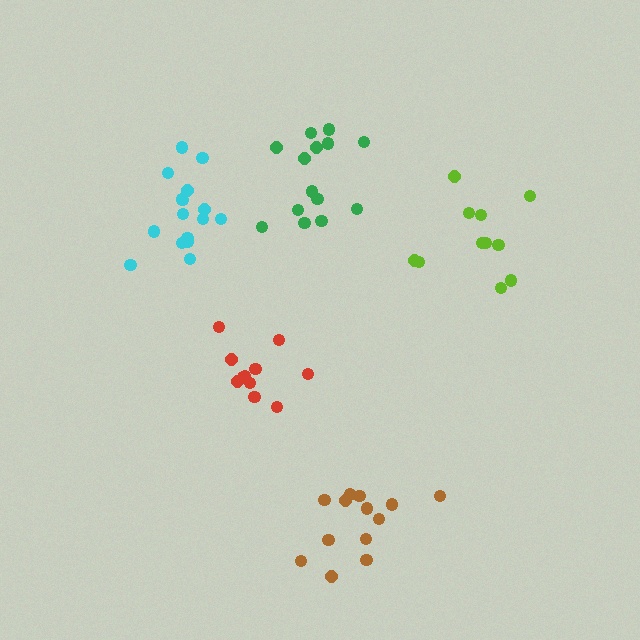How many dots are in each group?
Group 1: 14 dots, Group 2: 11 dots, Group 3: 16 dots, Group 4: 11 dots, Group 5: 13 dots (65 total).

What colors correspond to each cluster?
The clusters are colored: green, red, cyan, lime, brown.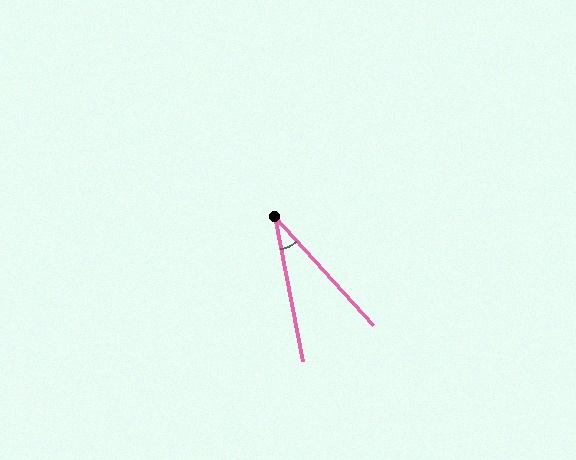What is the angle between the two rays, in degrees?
Approximately 31 degrees.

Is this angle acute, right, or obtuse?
It is acute.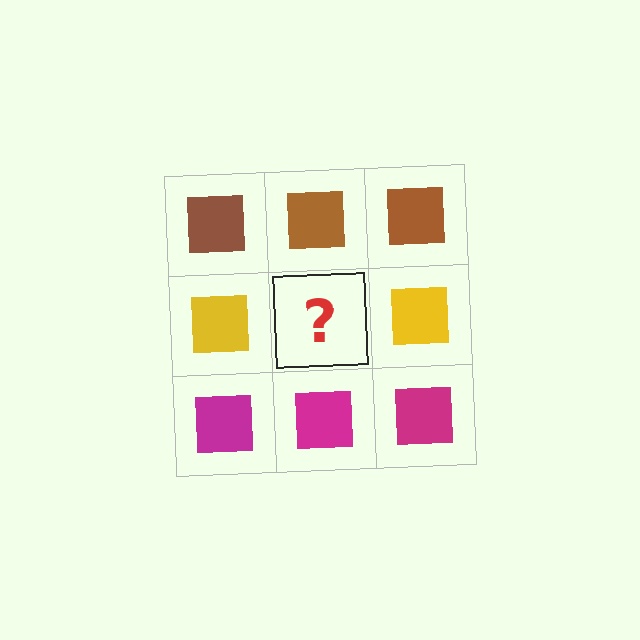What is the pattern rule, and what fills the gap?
The rule is that each row has a consistent color. The gap should be filled with a yellow square.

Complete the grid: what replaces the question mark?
The question mark should be replaced with a yellow square.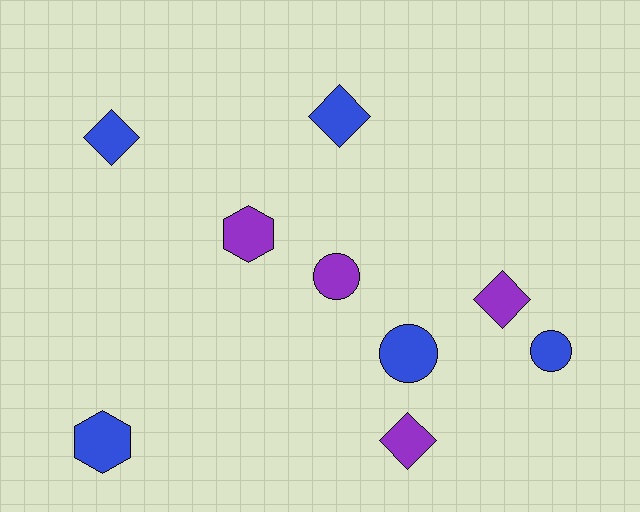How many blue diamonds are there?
There are 2 blue diamonds.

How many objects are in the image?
There are 9 objects.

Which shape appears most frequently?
Diamond, with 4 objects.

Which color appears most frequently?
Blue, with 5 objects.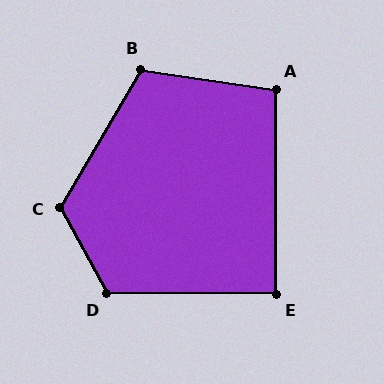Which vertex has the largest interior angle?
C, at approximately 121 degrees.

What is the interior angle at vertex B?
Approximately 112 degrees (obtuse).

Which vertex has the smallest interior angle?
E, at approximately 90 degrees.